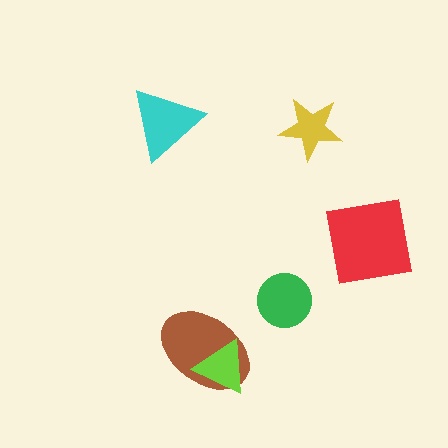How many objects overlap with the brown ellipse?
1 object overlaps with the brown ellipse.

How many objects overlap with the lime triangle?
1 object overlaps with the lime triangle.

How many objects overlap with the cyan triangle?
0 objects overlap with the cyan triangle.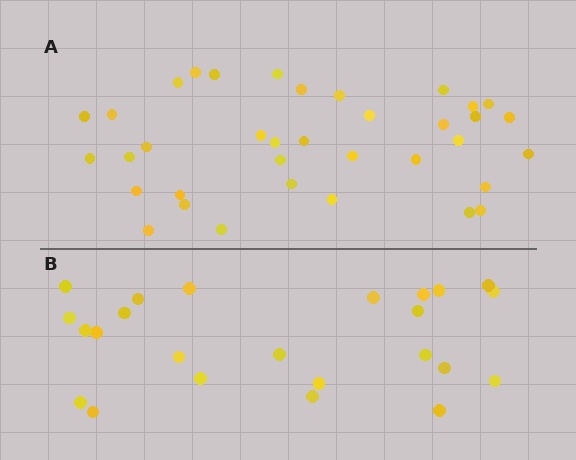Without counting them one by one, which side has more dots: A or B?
Region A (the top region) has more dots.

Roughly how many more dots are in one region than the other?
Region A has roughly 12 or so more dots than region B.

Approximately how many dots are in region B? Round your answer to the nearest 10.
About 20 dots. (The exact count is 24, which rounds to 20.)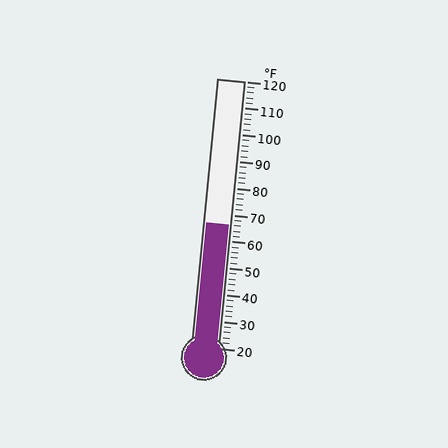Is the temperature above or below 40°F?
The temperature is above 40°F.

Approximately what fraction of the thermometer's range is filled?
The thermometer is filled to approximately 45% of its range.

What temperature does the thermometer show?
The thermometer shows approximately 66°F.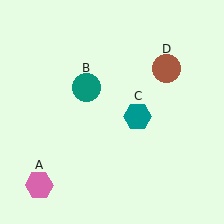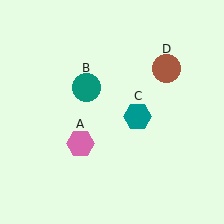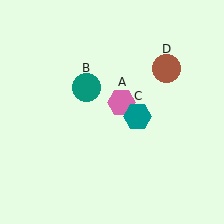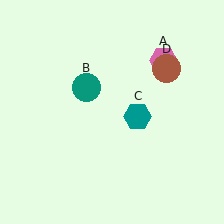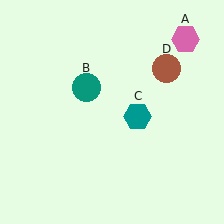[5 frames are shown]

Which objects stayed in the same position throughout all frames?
Teal circle (object B) and teal hexagon (object C) and brown circle (object D) remained stationary.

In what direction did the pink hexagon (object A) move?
The pink hexagon (object A) moved up and to the right.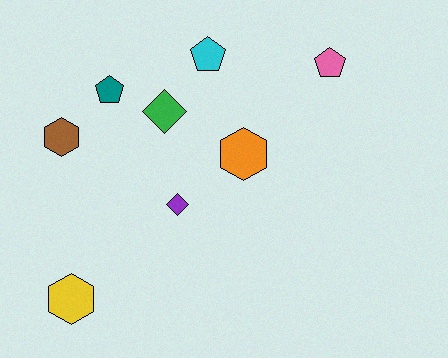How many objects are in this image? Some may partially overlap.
There are 8 objects.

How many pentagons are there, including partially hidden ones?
There are 3 pentagons.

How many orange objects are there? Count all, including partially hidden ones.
There is 1 orange object.